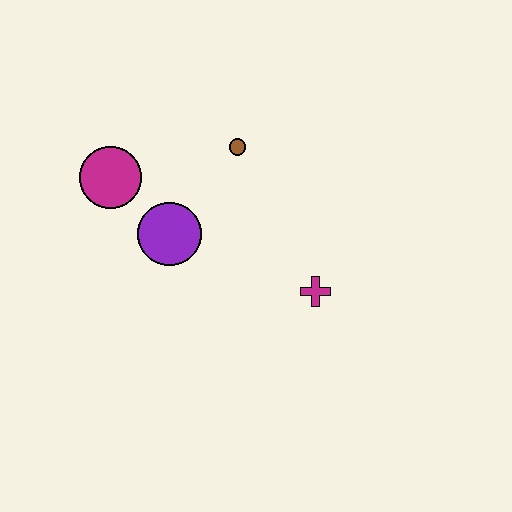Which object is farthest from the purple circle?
The magenta cross is farthest from the purple circle.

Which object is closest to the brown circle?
The purple circle is closest to the brown circle.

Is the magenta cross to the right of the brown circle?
Yes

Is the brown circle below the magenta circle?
No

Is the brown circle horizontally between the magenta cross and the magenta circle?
Yes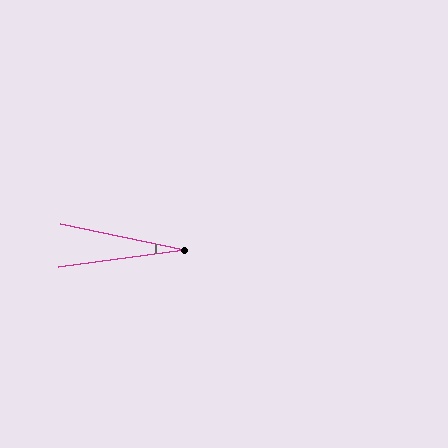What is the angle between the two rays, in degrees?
Approximately 19 degrees.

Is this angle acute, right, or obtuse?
It is acute.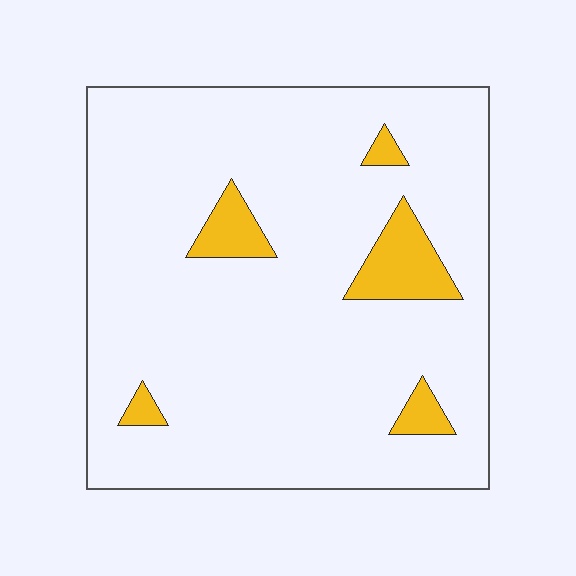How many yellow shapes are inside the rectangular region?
5.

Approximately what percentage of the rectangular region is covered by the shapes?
Approximately 10%.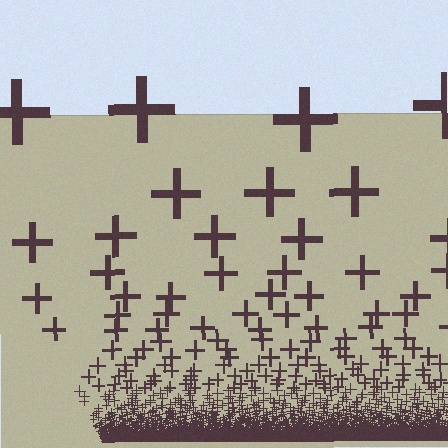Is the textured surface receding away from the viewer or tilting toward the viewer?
The surface appears to tilt toward the viewer. Texture elements get larger and sparser toward the top.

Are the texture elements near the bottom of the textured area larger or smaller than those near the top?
Smaller. The gradient is inverted — elements near the bottom are smaller and denser.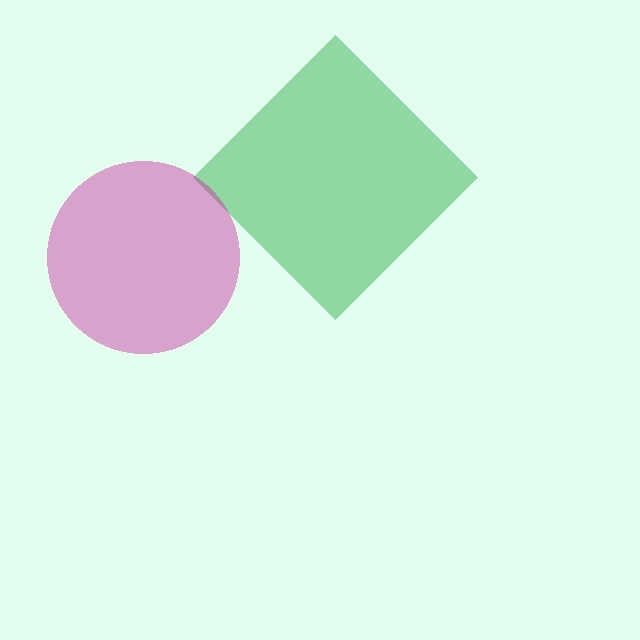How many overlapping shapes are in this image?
There are 2 overlapping shapes in the image.